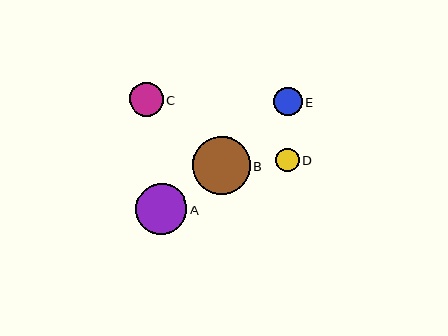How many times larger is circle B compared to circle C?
Circle B is approximately 1.7 times the size of circle C.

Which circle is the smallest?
Circle D is the smallest with a size of approximately 24 pixels.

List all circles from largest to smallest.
From largest to smallest: B, A, C, E, D.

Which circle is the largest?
Circle B is the largest with a size of approximately 58 pixels.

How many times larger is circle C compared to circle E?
Circle C is approximately 1.2 times the size of circle E.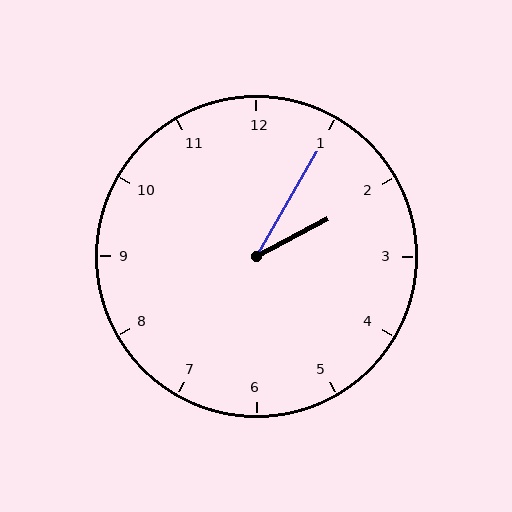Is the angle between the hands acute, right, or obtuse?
It is acute.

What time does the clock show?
2:05.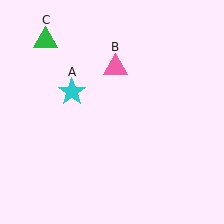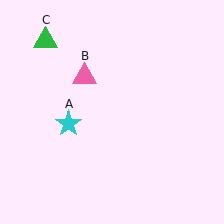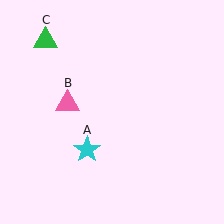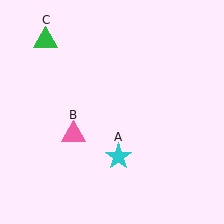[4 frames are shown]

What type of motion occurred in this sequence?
The cyan star (object A), pink triangle (object B) rotated counterclockwise around the center of the scene.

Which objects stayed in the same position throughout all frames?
Green triangle (object C) remained stationary.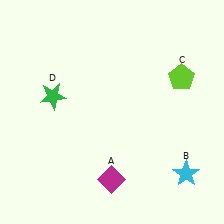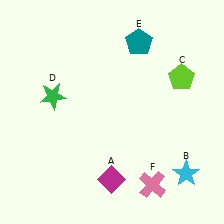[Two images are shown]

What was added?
A teal pentagon (E), a pink cross (F) were added in Image 2.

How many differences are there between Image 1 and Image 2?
There are 2 differences between the two images.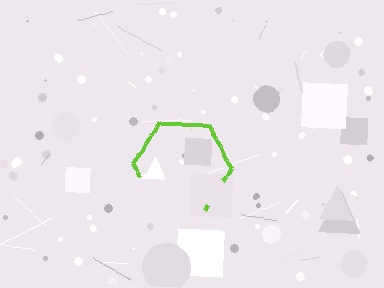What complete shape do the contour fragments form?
The contour fragments form a hexagon.